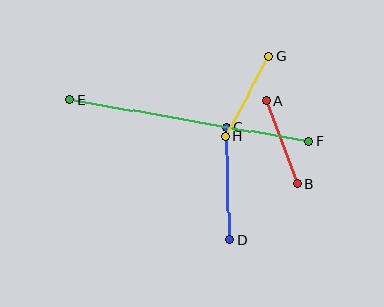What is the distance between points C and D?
The distance is approximately 113 pixels.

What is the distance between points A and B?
The distance is approximately 88 pixels.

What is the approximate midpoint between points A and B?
The midpoint is at approximately (282, 142) pixels.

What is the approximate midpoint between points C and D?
The midpoint is at approximately (228, 183) pixels.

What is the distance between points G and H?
The distance is approximately 90 pixels.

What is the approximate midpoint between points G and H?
The midpoint is at approximately (247, 96) pixels.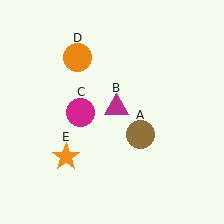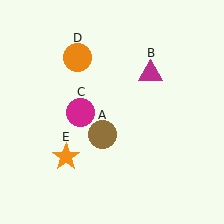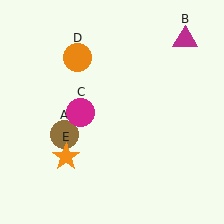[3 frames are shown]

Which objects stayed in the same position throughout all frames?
Magenta circle (object C) and orange circle (object D) and orange star (object E) remained stationary.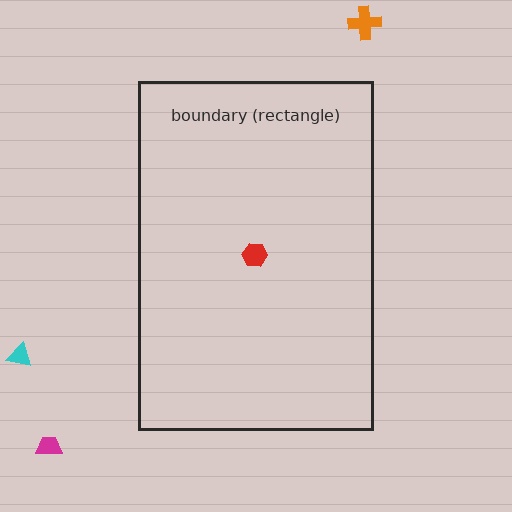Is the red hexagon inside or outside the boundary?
Inside.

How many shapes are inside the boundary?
1 inside, 3 outside.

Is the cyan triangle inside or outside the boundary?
Outside.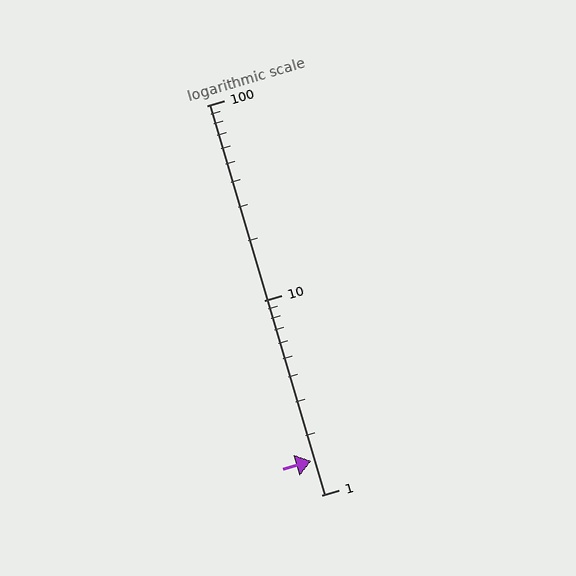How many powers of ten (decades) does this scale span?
The scale spans 2 decades, from 1 to 100.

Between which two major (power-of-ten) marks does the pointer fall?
The pointer is between 1 and 10.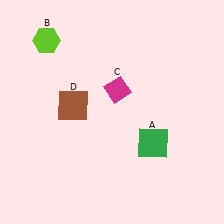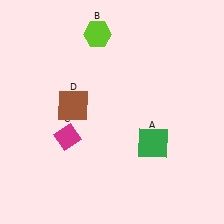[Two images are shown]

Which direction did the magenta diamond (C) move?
The magenta diamond (C) moved left.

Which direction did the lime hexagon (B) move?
The lime hexagon (B) moved right.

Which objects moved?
The objects that moved are: the lime hexagon (B), the magenta diamond (C).